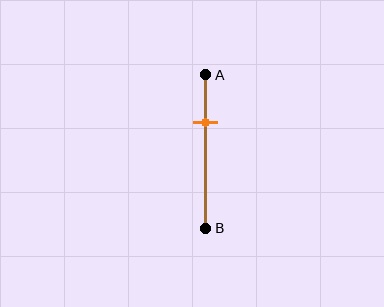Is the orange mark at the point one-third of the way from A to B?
Yes, the mark is approximately at the one-third point.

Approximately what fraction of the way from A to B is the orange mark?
The orange mark is approximately 30% of the way from A to B.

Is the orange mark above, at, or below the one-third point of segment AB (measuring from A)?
The orange mark is approximately at the one-third point of segment AB.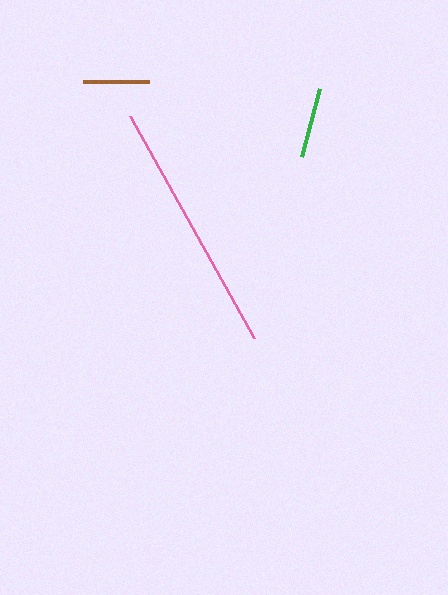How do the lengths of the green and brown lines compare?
The green and brown lines are approximately the same length.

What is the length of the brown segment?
The brown segment is approximately 66 pixels long.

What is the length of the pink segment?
The pink segment is approximately 254 pixels long.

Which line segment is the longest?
The pink line is the longest at approximately 254 pixels.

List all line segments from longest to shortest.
From longest to shortest: pink, green, brown.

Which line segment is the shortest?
The brown line is the shortest at approximately 66 pixels.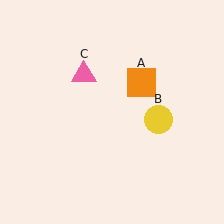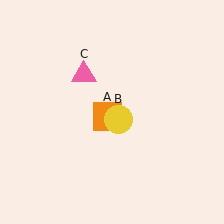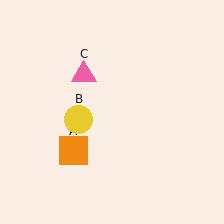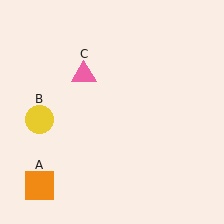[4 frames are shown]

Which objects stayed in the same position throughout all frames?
Pink triangle (object C) remained stationary.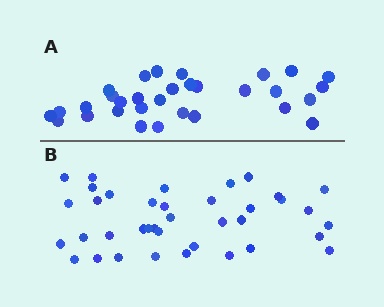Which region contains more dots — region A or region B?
Region B (the bottom region) has more dots.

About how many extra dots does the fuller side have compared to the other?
Region B has roughly 8 or so more dots than region A.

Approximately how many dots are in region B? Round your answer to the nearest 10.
About 40 dots. (The exact count is 38, which rounds to 40.)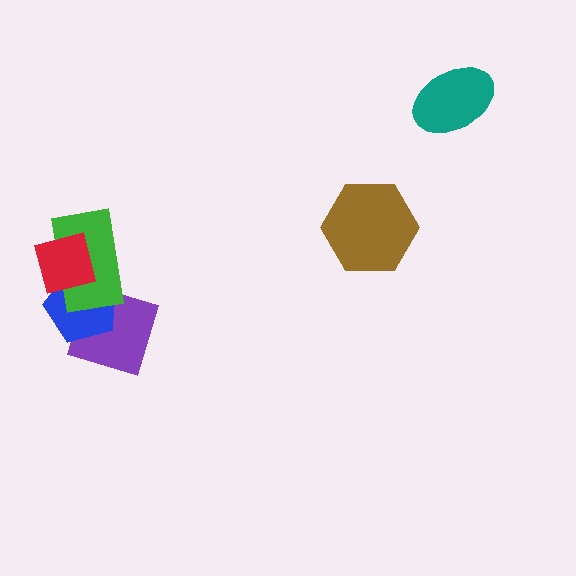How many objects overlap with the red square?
2 objects overlap with the red square.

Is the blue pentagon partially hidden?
Yes, it is partially covered by another shape.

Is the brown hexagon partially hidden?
No, no other shape covers it.